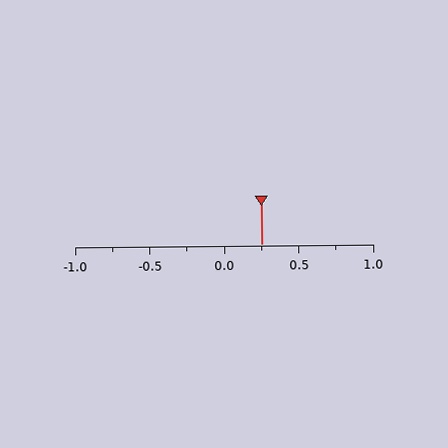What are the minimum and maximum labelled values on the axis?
The axis runs from -1.0 to 1.0.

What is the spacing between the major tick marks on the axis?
The major ticks are spaced 0.5 apart.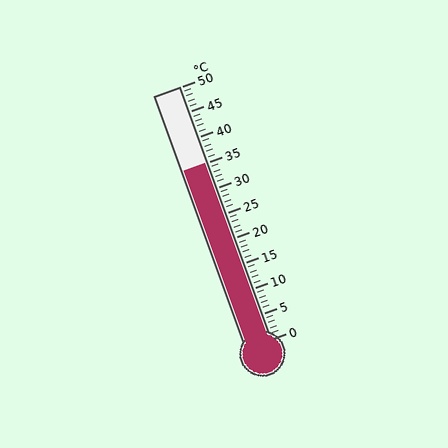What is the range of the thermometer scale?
The thermometer scale ranges from 0°C to 50°C.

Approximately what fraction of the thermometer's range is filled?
The thermometer is filled to approximately 70% of its range.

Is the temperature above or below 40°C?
The temperature is below 40°C.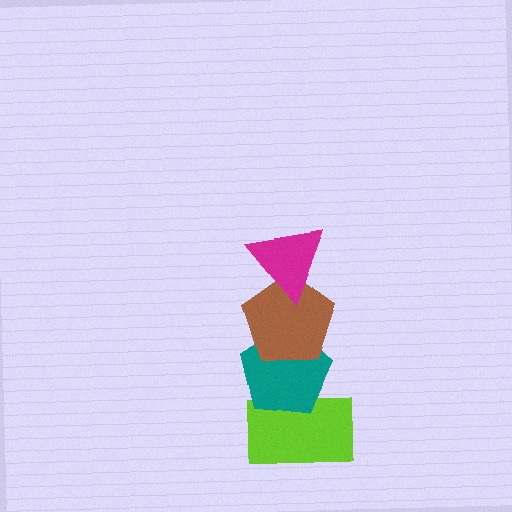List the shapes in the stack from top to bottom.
From top to bottom: the magenta triangle, the brown pentagon, the teal pentagon, the lime rectangle.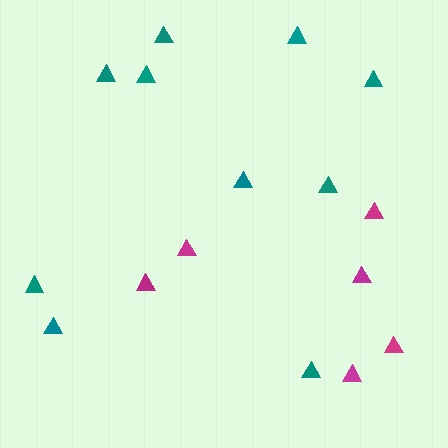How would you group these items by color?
There are 2 groups: one group of teal triangles (10) and one group of magenta triangles (6).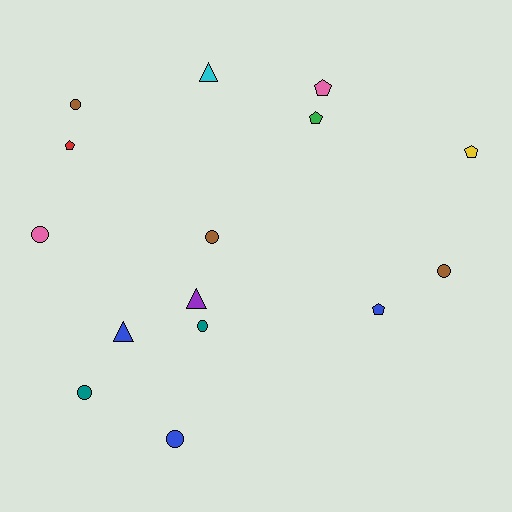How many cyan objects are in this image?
There is 1 cyan object.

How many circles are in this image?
There are 7 circles.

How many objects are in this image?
There are 15 objects.